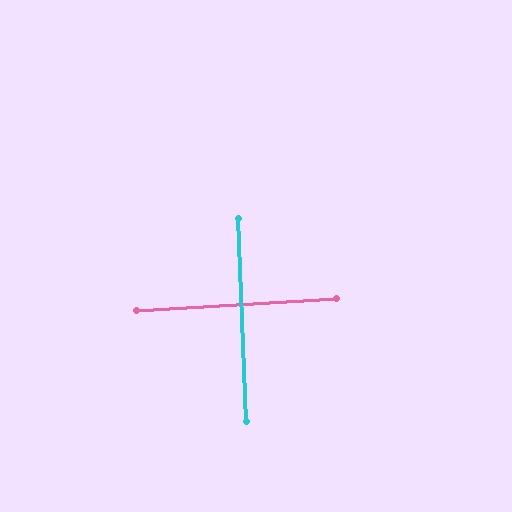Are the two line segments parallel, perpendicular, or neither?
Perpendicular — they meet at approximately 89°.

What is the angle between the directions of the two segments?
Approximately 89 degrees.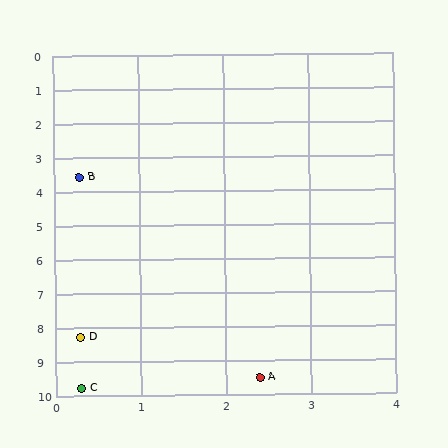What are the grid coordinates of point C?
Point C is at approximately (0.3, 9.8).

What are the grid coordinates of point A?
Point A is at approximately (2.4, 9.5).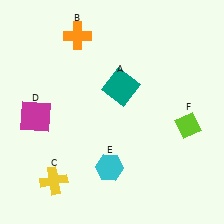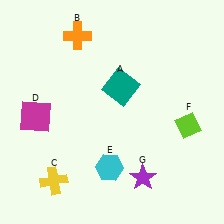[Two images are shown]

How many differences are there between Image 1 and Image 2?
There is 1 difference between the two images.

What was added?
A purple star (G) was added in Image 2.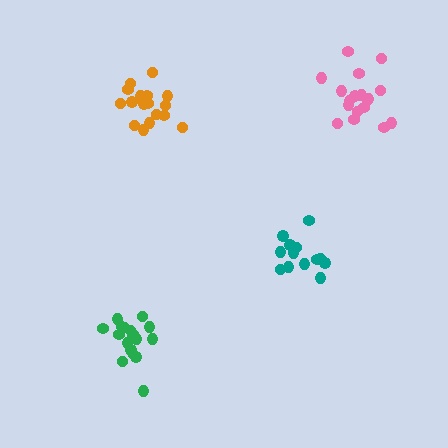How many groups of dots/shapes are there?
There are 4 groups.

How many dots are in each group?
Group 1: 17 dots, Group 2: 18 dots, Group 3: 13 dots, Group 4: 17 dots (65 total).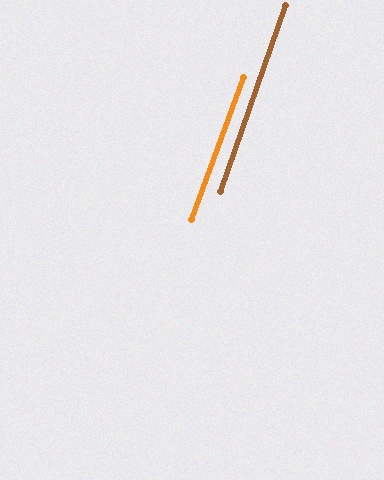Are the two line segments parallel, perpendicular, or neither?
Parallel — their directions differ by only 1.1°.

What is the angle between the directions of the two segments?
Approximately 1 degree.